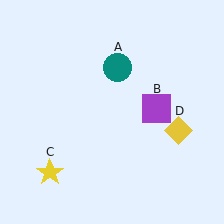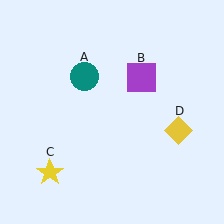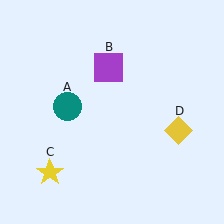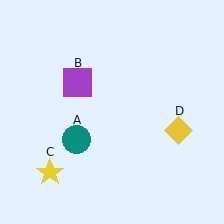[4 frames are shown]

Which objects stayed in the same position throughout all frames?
Yellow star (object C) and yellow diamond (object D) remained stationary.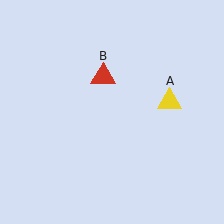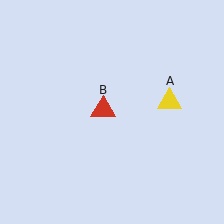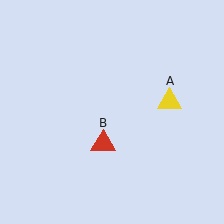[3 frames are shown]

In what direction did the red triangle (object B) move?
The red triangle (object B) moved down.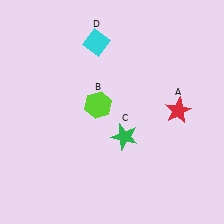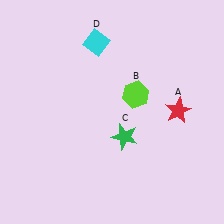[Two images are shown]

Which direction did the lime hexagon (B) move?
The lime hexagon (B) moved right.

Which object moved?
The lime hexagon (B) moved right.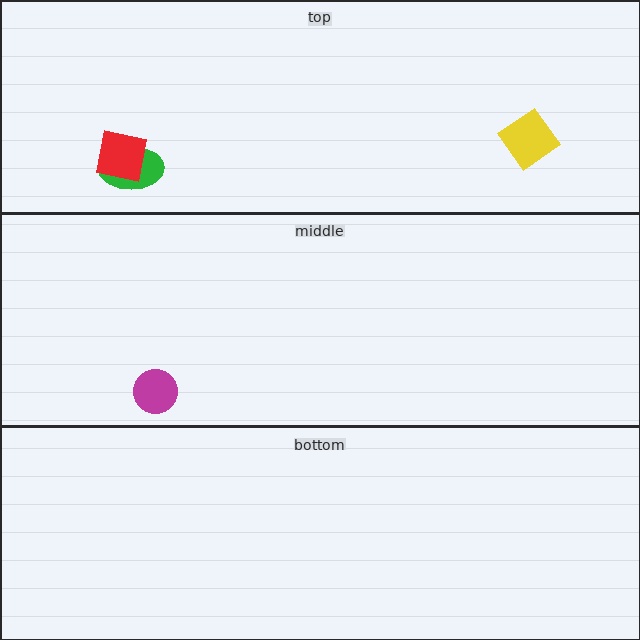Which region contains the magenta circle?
The middle region.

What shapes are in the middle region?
The magenta circle.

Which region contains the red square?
The top region.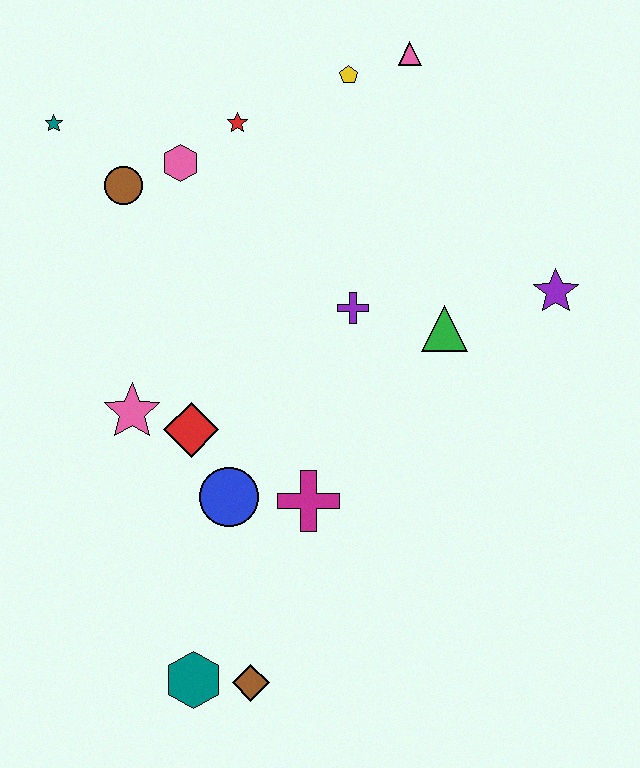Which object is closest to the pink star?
The red diamond is closest to the pink star.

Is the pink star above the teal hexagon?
Yes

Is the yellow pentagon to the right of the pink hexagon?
Yes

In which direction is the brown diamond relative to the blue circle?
The brown diamond is below the blue circle.